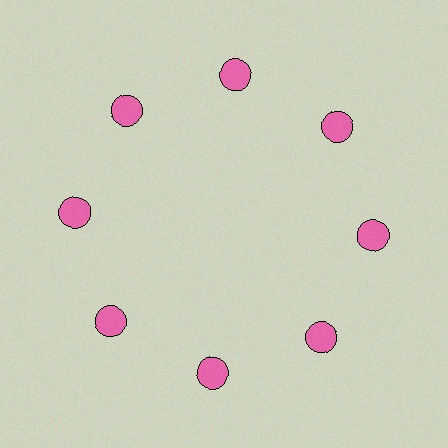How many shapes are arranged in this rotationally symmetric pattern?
There are 8 shapes, arranged in 8 groups of 1.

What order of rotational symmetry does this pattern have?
This pattern has 8-fold rotational symmetry.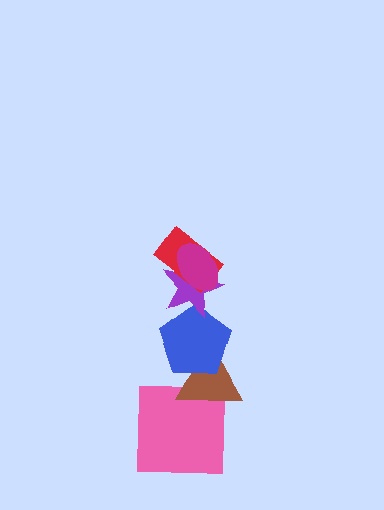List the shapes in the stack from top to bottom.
From top to bottom: the magenta ellipse, the red rectangle, the purple star, the blue pentagon, the brown triangle, the pink square.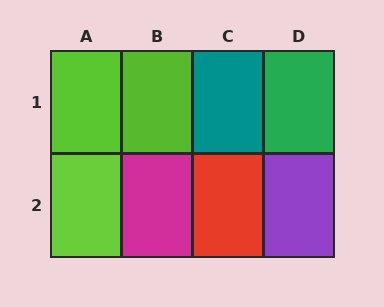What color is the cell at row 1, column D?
Green.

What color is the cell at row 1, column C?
Teal.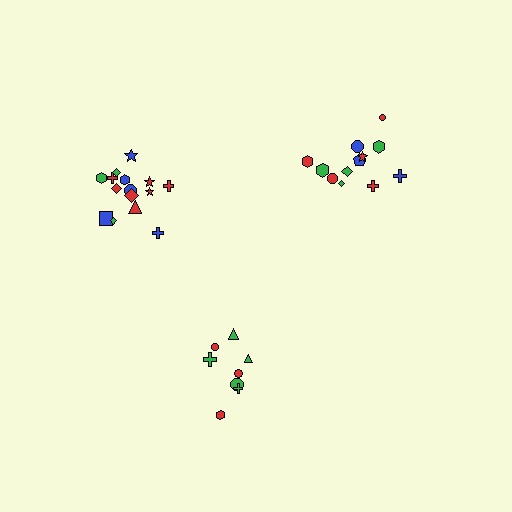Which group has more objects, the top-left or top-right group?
The top-left group.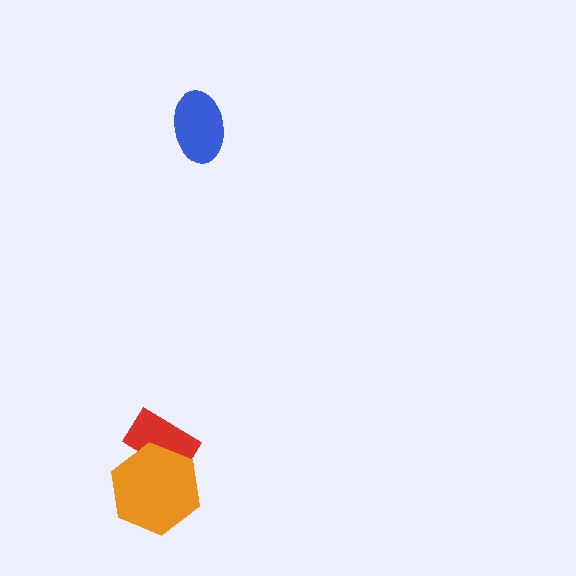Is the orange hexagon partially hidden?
No, no other shape covers it.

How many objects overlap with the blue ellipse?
0 objects overlap with the blue ellipse.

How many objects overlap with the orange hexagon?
1 object overlaps with the orange hexagon.